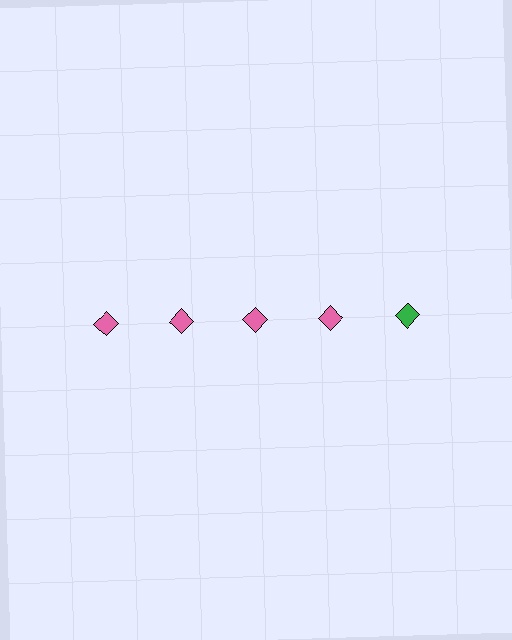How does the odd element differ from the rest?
It has a different color: green instead of pink.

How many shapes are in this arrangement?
There are 5 shapes arranged in a grid pattern.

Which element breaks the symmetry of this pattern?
The green diamond in the top row, rightmost column breaks the symmetry. All other shapes are pink diamonds.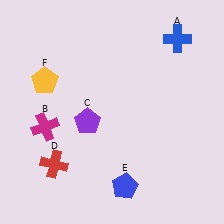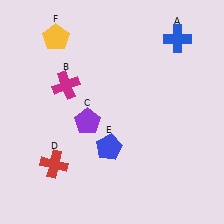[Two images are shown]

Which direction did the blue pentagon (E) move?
The blue pentagon (E) moved up.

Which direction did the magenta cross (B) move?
The magenta cross (B) moved up.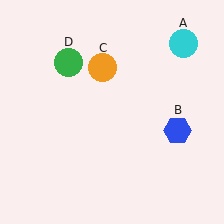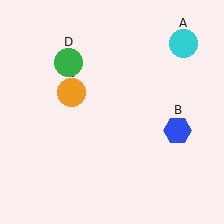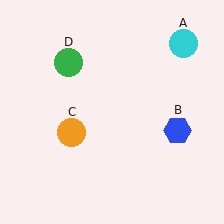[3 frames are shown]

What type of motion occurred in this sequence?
The orange circle (object C) rotated counterclockwise around the center of the scene.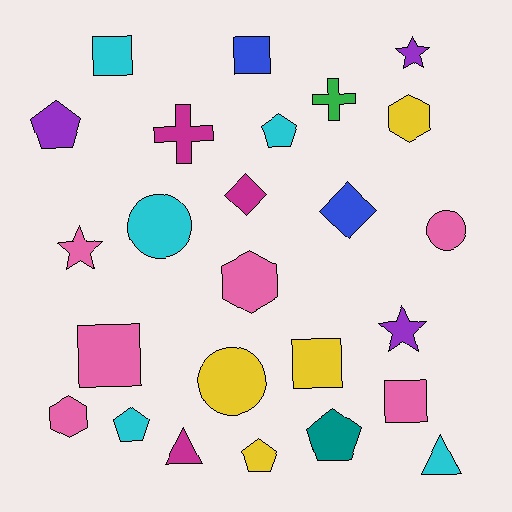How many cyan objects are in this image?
There are 5 cyan objects.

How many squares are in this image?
There are 5 squares.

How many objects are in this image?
There are 25 objects.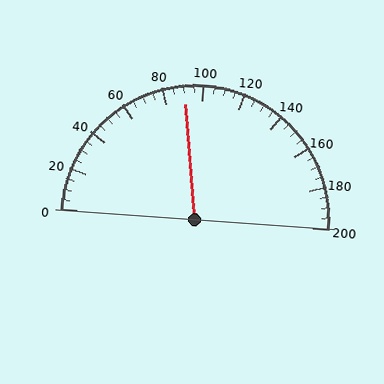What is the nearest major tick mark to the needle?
The nearest major tick mark is 80.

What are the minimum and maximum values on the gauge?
The gauge ranges from 0 to 200.